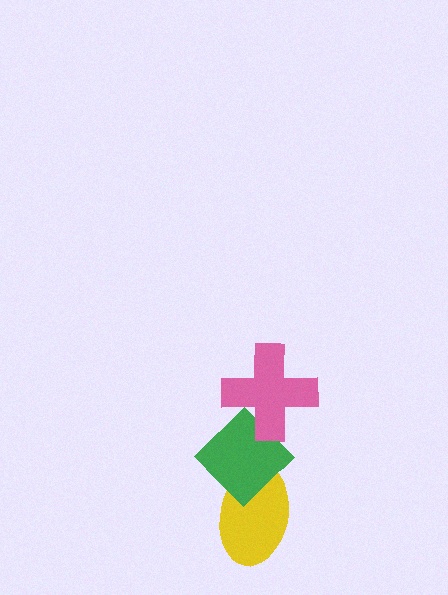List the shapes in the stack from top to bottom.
From top to bottom: the pink cross, the green diamond, the yellow ellipse.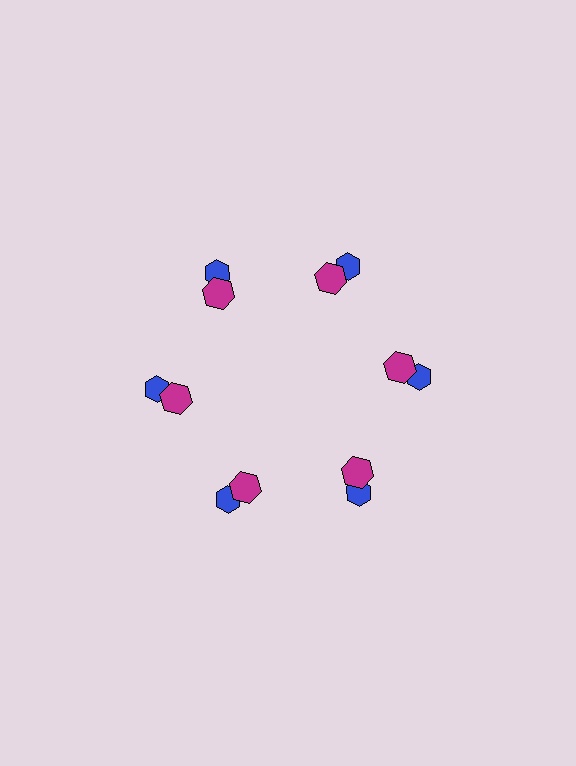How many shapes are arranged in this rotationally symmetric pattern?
There are 12 shapes, arranged in 6 groups of 2.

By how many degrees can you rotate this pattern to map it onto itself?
The pattern maps onto itself every 60 degrees of rotation.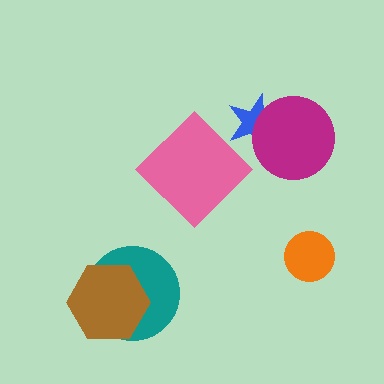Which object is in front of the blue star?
The magenta circle is in front of the blue star.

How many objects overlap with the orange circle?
0 objects overlap with the orange circle.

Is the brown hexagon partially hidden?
No, no other shape covers it.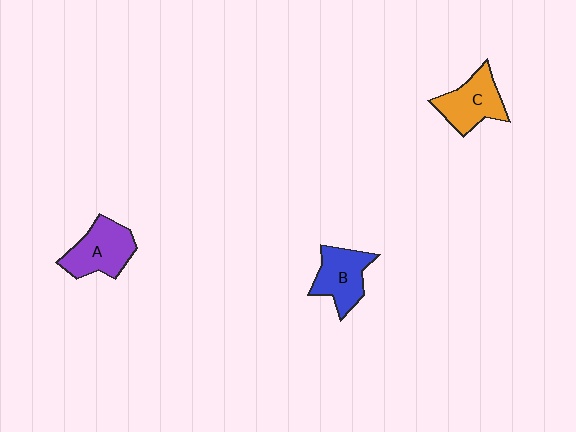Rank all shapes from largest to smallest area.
From largest to smallest: A (purple), C (orange), B (blue).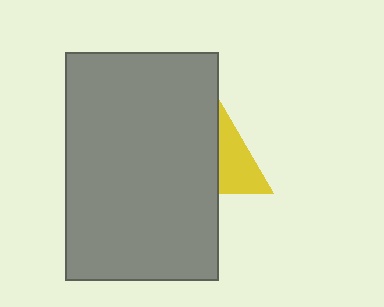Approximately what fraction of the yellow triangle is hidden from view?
Roughly 55% of the yellow triangle is hidden behind the gray rectangle.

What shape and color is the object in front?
The object in front is a gray rectangle.